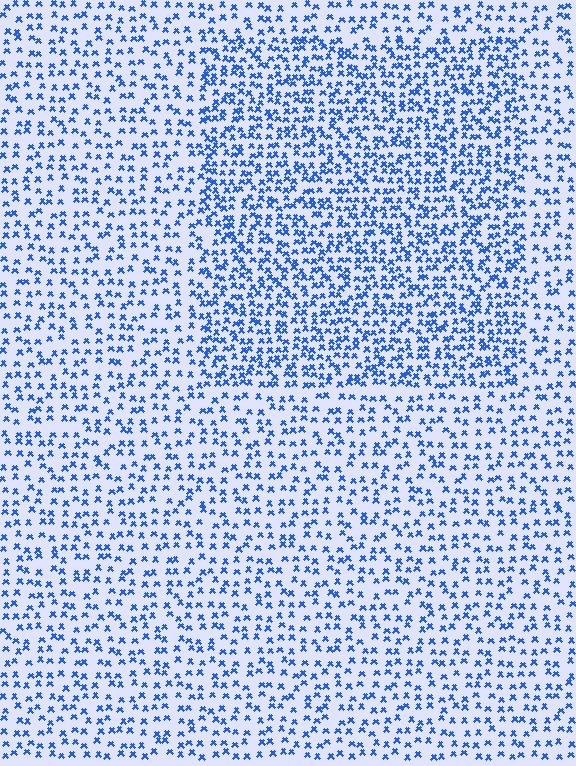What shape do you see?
I see a rectangle.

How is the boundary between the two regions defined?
The boundary is defined by a change in element density (approximately 1.7x ratio). All elements are the same color, size, and shape.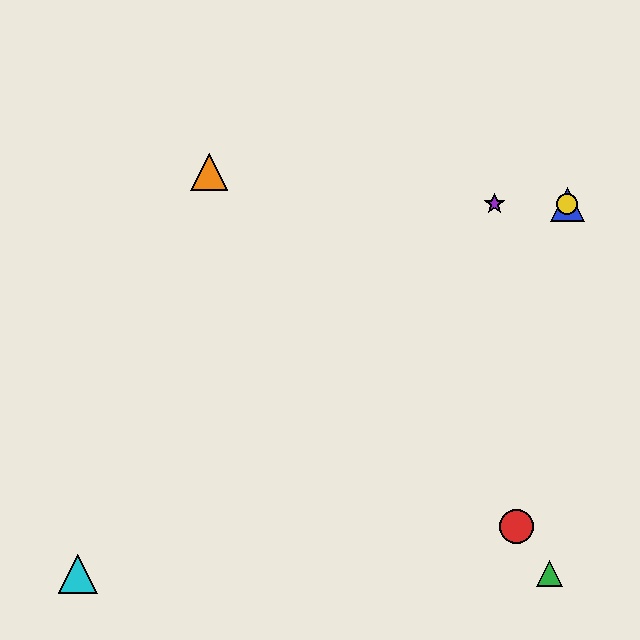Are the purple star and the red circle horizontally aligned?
No, the purple star is at y≈204 and the red circle is at y≈527.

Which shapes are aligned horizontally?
The blue triangle, the yellow circle, the purple star are aligned horizontally.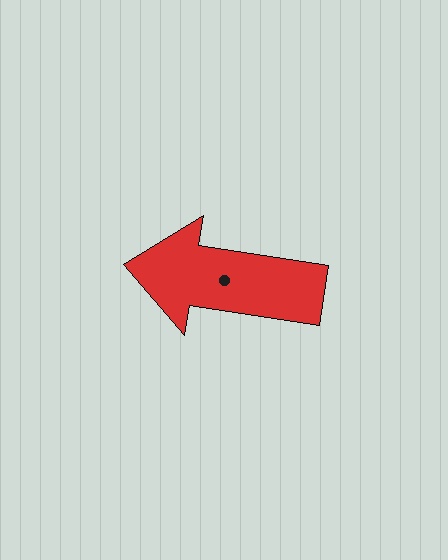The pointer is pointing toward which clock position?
Roughly 9 o'clock.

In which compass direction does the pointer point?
West.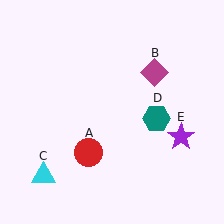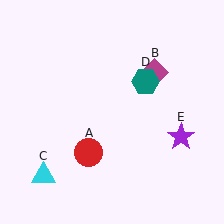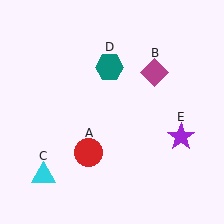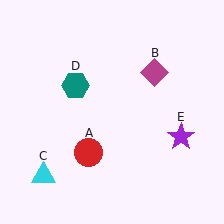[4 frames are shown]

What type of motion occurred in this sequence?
The teal hexagon (object D) rotated counterclockwise around the center of the scene.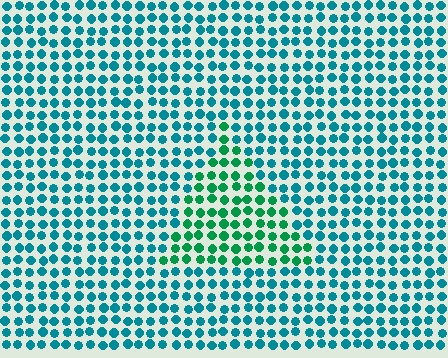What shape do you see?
I see a triangle.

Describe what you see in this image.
The image is filled with small teal elements in a uniform arrangement. A triangle-shaped region is visible where the elements are tinted to a slightly different hue, forming a subtle color boundary.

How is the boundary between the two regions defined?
The boundary is defined purely by a slight shift in hue (about 36 degrees). Spacing, size, and orientation are identical on both sides.